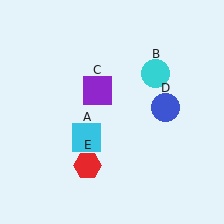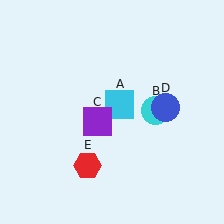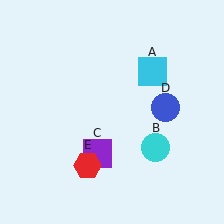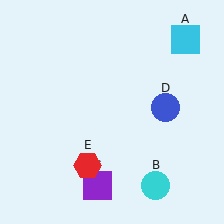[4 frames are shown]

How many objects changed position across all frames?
3 objects changed position: cyan square (object A), cyan circle (object B), purple square (object C).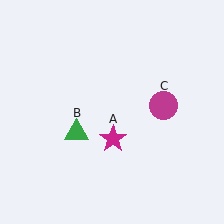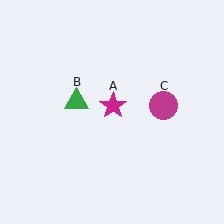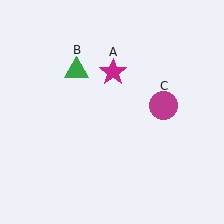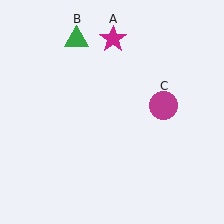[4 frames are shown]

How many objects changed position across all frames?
2 objects changed position: magenta star (object A), green triangle (object B).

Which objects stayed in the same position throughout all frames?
Magenta circle (object C) remained stationary.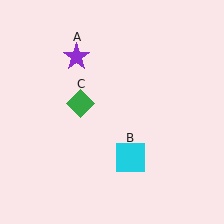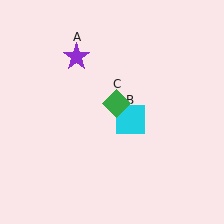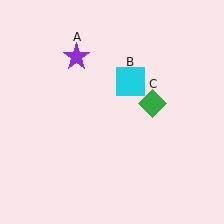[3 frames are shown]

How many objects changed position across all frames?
2 objects changed position: cyan square (object B), green diamond (object C).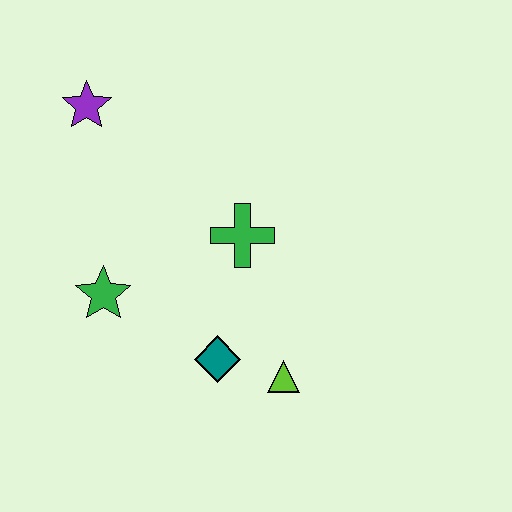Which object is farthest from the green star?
The lime triangle is farthest from the green star.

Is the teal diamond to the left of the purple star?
No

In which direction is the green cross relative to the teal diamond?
The green cross is above the teal diamond.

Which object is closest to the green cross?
The teal diamond is closest to the green cross.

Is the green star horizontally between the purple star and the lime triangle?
Yes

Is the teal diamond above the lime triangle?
Yes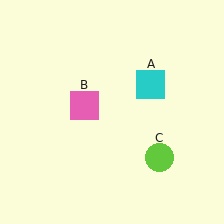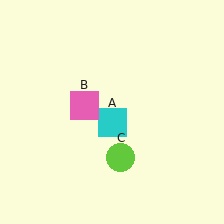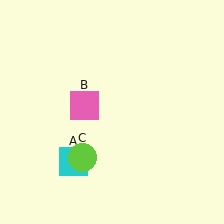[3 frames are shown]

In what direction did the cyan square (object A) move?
The cyan square (object A) moved down and to the left.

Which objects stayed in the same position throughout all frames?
Pink square (object B) remained stationary.